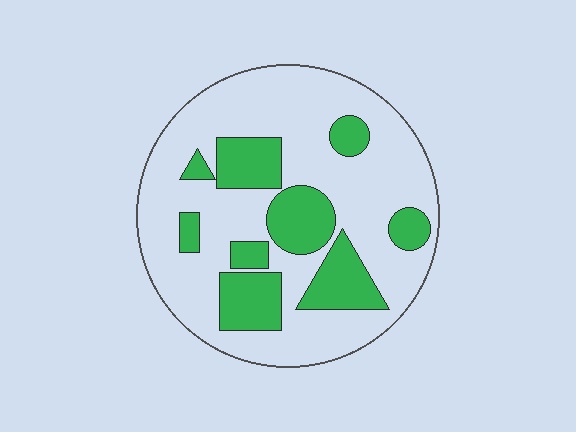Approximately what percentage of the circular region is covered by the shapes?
Approximately 30%.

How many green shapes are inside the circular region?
9.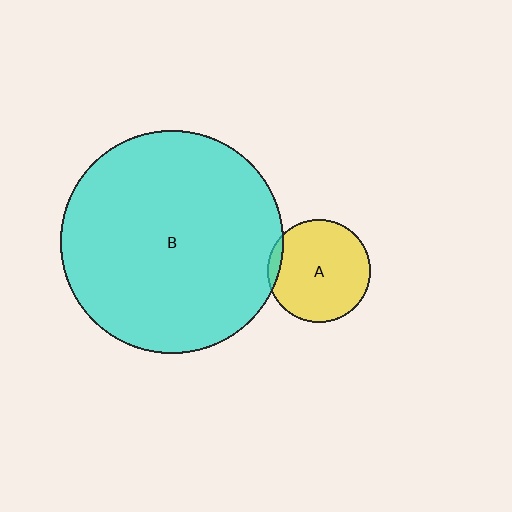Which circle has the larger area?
Circle B (cyan).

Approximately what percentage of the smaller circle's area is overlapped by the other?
Approximately 5%.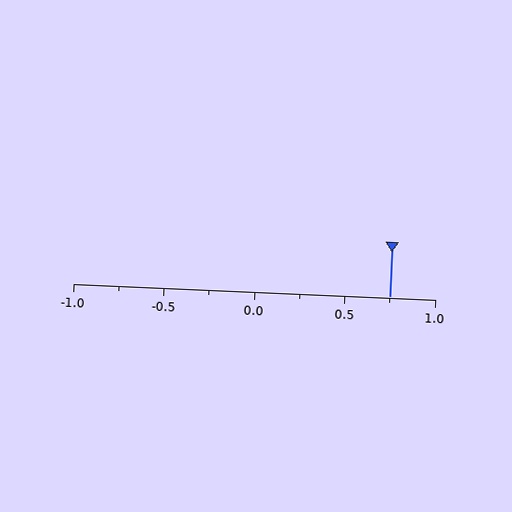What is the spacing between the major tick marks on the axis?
The major ticks are spaced 0.5 apart.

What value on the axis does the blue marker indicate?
The marker indicates approximately 0.75.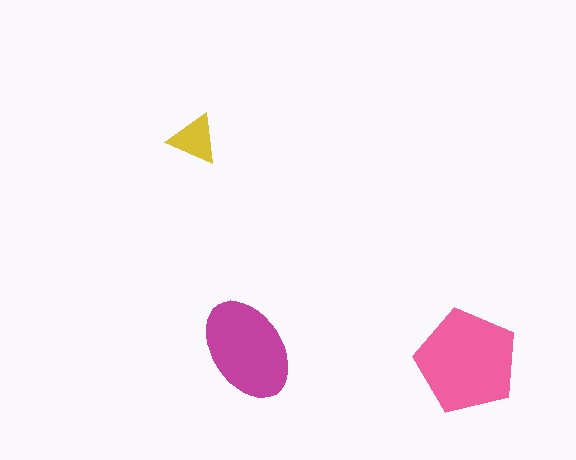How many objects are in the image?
There are 3 objects in the image.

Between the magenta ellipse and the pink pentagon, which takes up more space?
The pink pentagon.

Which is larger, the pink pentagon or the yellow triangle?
The pink pentagon.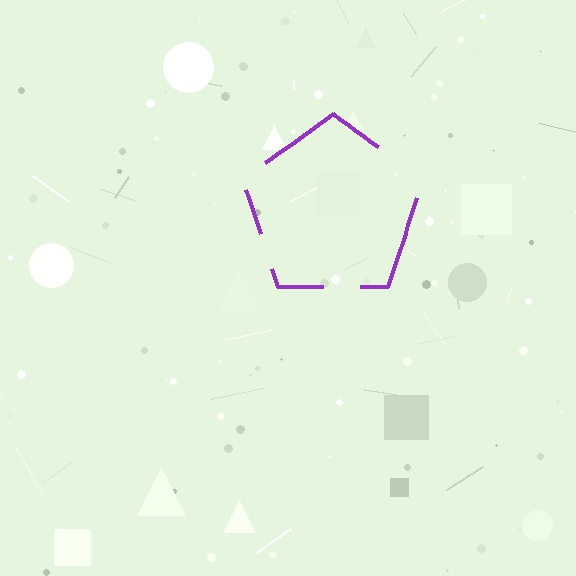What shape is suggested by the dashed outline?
The dashed outline suggests a pentagon.